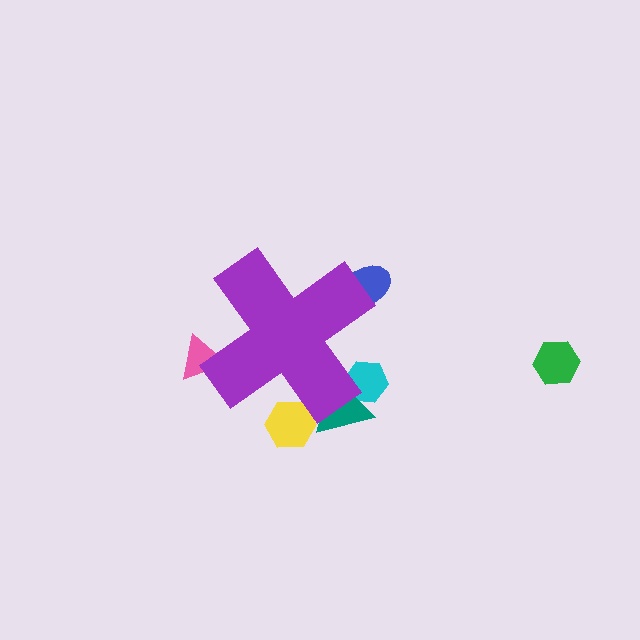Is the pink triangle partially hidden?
Yes, the pink triangle is partially hidden behind the purple cross.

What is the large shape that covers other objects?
A purple cross.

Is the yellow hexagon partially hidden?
Yes, the yellow hexagon is partially hidden behind the purple cross.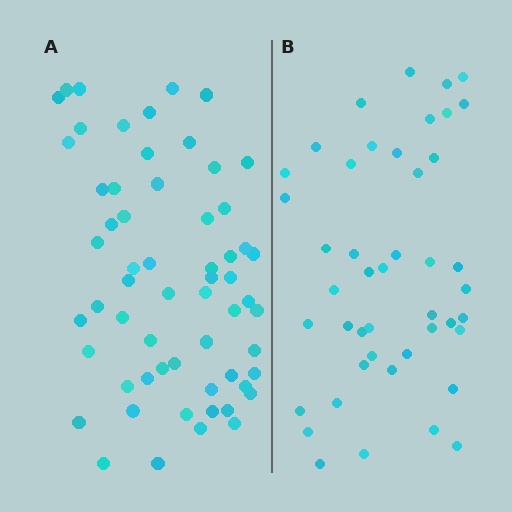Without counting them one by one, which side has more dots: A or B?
Region A (the left region) has more dots.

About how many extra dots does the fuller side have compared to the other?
Region A has approximately 15 more dots than region B.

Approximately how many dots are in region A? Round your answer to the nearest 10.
About 60 dots.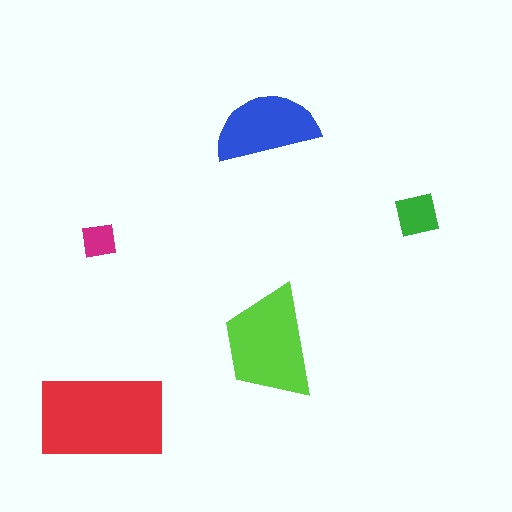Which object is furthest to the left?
The magenta square is leftmost.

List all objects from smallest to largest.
The magenta square, the green square, the blue semicircle, the lime trapezoid, the red rectangle.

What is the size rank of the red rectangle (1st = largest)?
1st.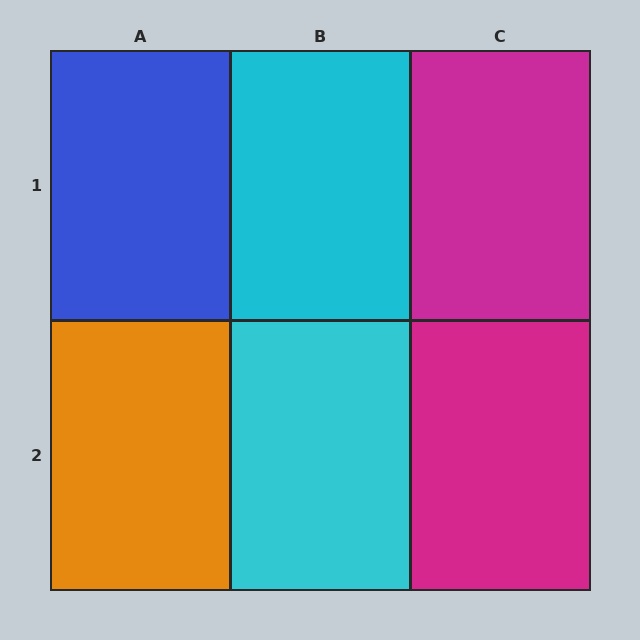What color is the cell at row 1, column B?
Cyan.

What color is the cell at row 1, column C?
Magenta.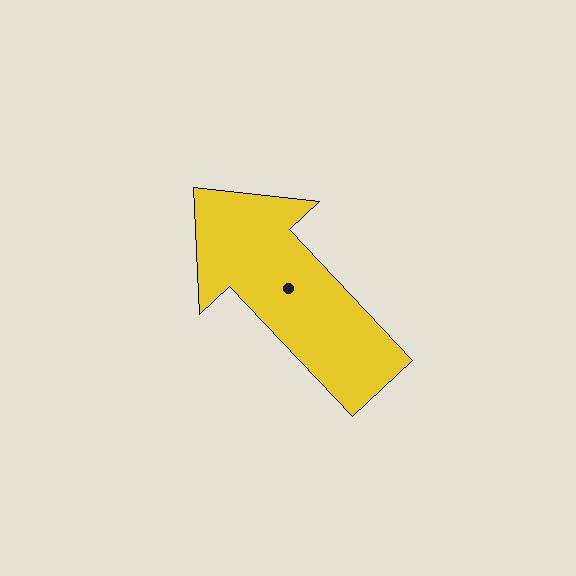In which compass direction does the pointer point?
Northwest.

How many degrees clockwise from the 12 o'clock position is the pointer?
Approximately 317 degrees.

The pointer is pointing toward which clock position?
Roughly 11 o'clock.